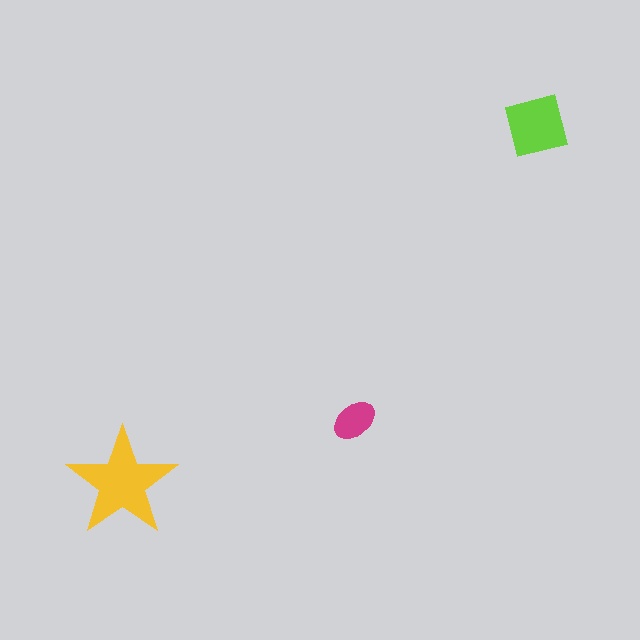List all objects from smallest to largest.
The magenta ellipse, the lime square, the yellow star.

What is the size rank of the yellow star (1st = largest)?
1st.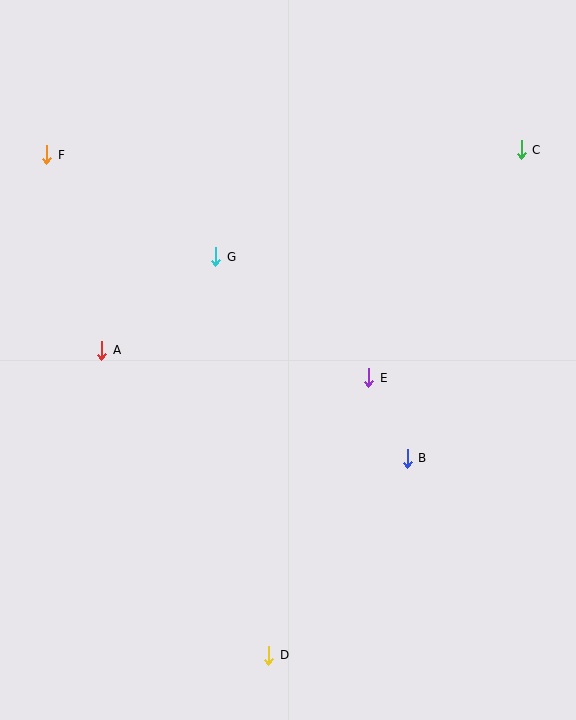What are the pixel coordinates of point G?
Point G is at (216, 257).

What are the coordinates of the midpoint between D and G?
The midpoint between D and G is at (242, 456).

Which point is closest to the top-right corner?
Point C is closest to the top-right corner.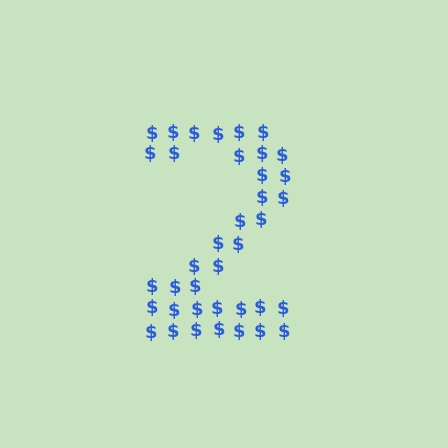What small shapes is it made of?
It is made of small dollar signs.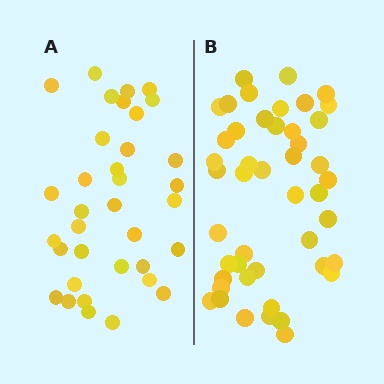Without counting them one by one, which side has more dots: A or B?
Region B (the right region) has more dots.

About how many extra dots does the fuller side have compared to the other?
Region B has roughly 12 or so more dots than region A.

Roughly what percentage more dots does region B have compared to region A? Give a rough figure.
About 30% more.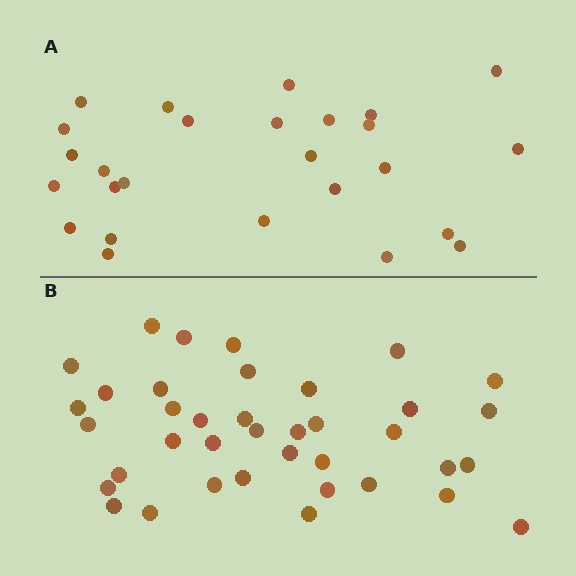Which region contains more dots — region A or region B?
Region B (the bottom region) has more dots.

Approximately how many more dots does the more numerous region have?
Region B has roughly 12 or so more dots than region A.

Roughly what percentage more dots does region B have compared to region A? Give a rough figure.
About 45% more.